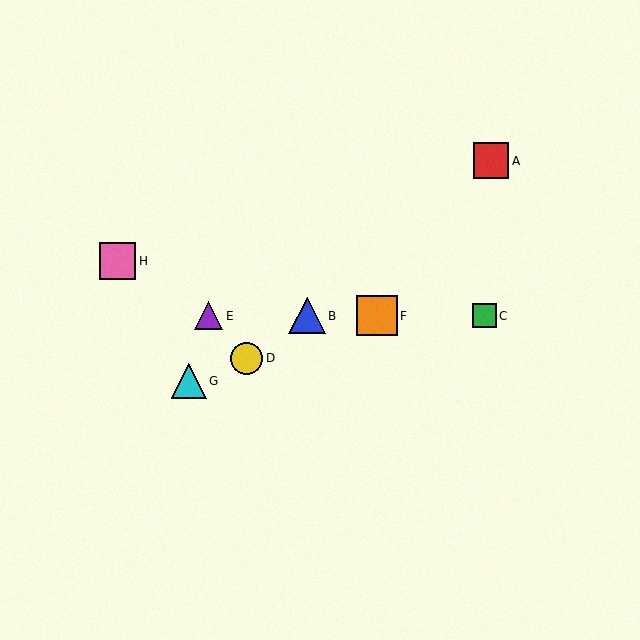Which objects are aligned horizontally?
Objects B, C, E, F are aligned horizontally.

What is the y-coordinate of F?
Object F is at y≈316.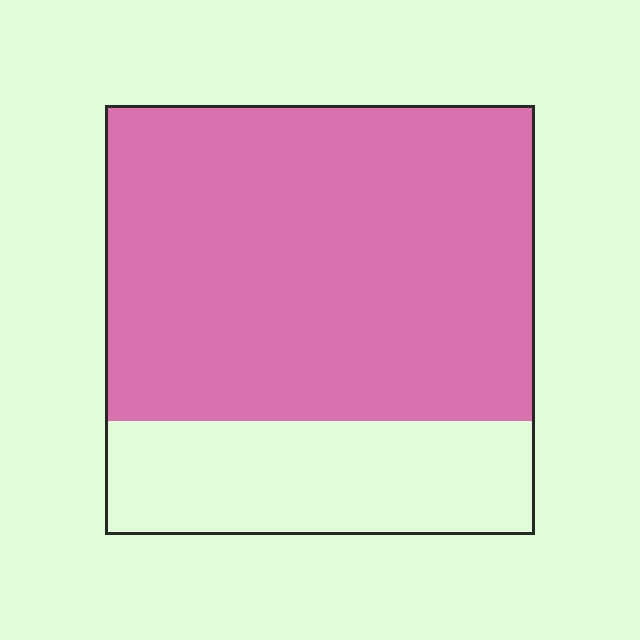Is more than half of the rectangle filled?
Yes.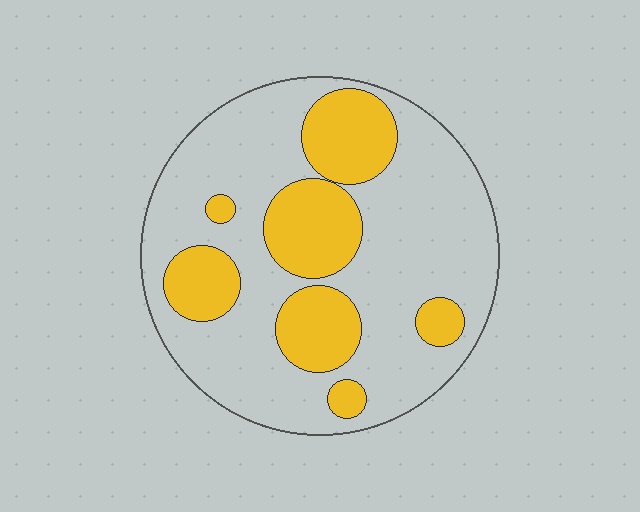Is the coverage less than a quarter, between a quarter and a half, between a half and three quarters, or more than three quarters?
Between a quarter and a half.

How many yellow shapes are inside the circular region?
7.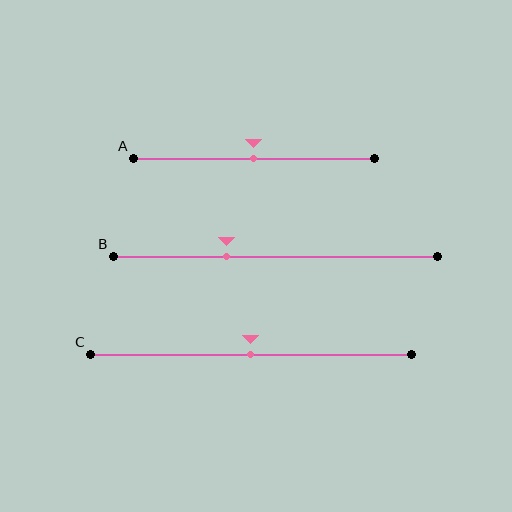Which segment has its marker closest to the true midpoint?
Segment A has its marker closest to the true midpoint.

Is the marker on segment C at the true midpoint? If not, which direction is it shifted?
Yes, the marker on segment C is at the true midpoint.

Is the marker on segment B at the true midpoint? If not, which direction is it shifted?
No, the marker on segment B is shifted to the left by about 15% of the segment length.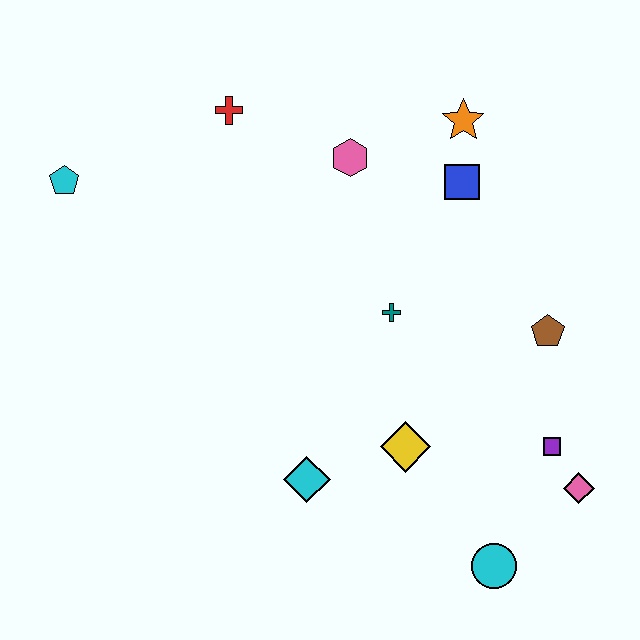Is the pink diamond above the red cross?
No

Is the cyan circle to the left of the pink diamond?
Yes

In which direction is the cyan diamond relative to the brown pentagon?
The cyan diamond is to the left of the brown pentagon.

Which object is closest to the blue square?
The orange star is closest to the blue square.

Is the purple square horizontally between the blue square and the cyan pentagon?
No